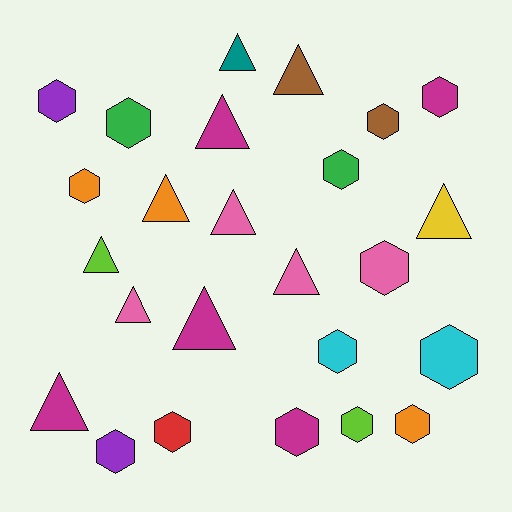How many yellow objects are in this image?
There is 1 yellow object.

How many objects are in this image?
There are 25 objects.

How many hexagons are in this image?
There are 14 hexagons.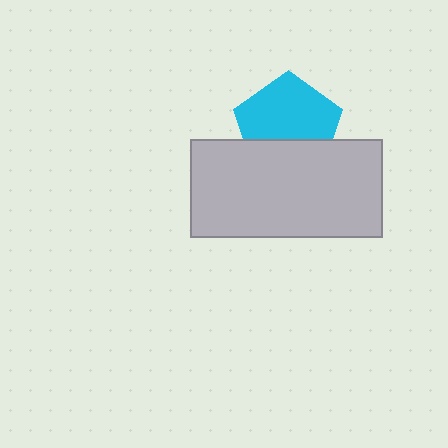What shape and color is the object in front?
The object in front is a light gray rectangle.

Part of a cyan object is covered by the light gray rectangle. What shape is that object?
It is a pentagon.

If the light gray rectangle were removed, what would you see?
You would see the complete cyan pentagon.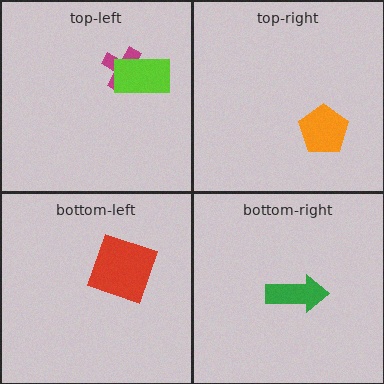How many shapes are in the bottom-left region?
1.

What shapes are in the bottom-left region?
The red square.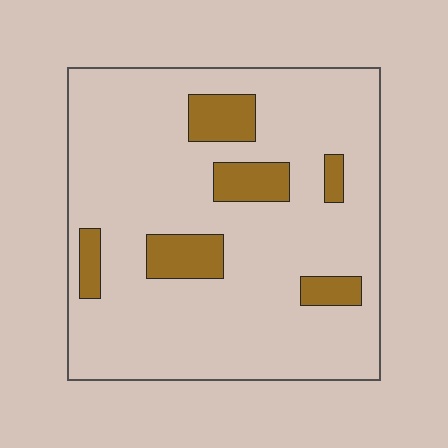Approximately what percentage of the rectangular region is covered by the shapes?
Approximately 15%.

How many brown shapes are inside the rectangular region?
6.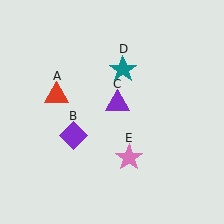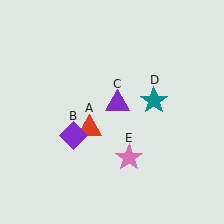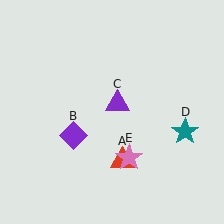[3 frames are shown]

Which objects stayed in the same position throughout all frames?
Purple diamond (object B) and purple triangle (object C) and pink star (object E) remained stationary.